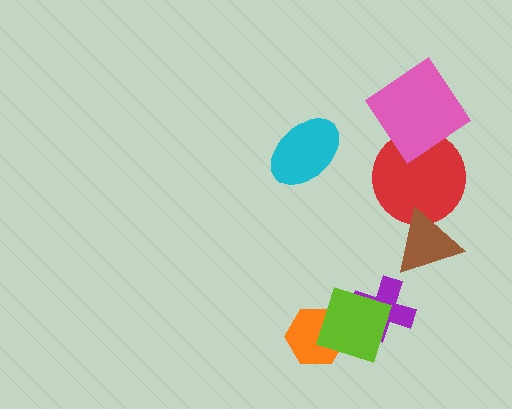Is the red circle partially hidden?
Yes, it is partially covered by another shape.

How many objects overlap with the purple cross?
1 object overlaps with the purple cross.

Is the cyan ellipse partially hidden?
No, no other shape covers it.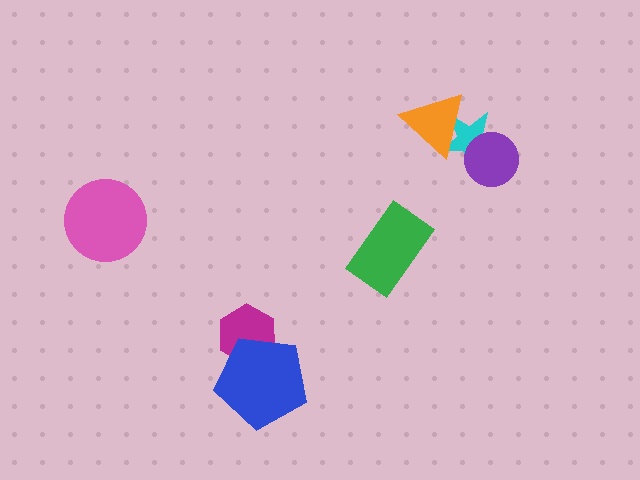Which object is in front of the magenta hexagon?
The blue pentagon is in front of the magenta hexagon.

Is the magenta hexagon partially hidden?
Yes, it is partially covered by another shape.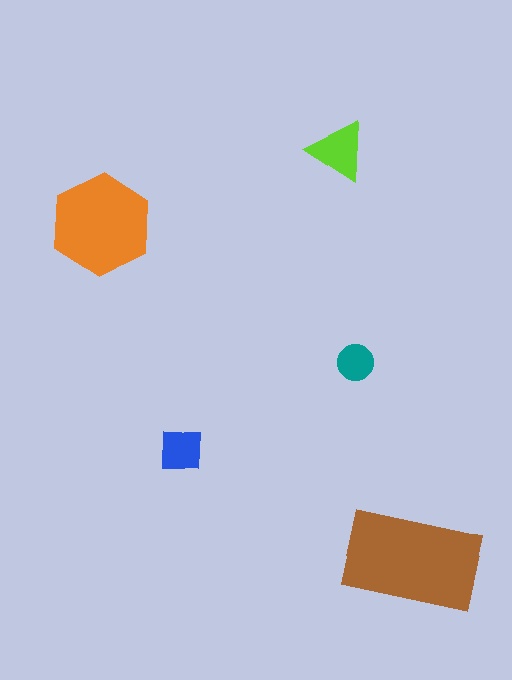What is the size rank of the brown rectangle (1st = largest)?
1st.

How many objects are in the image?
There are 5 objects in the image.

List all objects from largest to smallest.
The brown rectangle, the orange hexagon, the lime triangle, the blue square, the teal circle.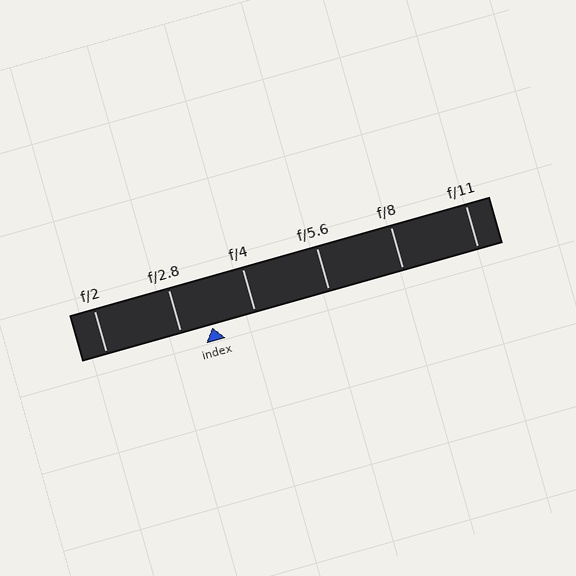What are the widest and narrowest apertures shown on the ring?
The widest aperture shown is f/2 and the narrowest is f/11.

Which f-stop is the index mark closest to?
The index mark is closest to f/2.8.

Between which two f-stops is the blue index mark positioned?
The index mark is between f/2.8 and f/4.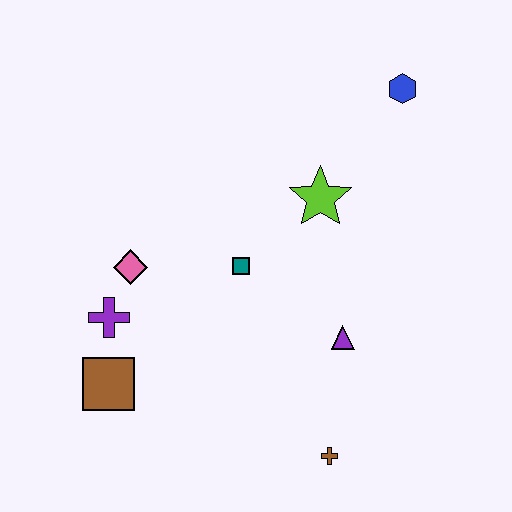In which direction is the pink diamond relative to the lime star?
The pink diamond is to the left of the lime star.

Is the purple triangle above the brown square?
Yes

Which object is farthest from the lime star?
The brown square is farthest from the lime star.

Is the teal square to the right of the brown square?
Yes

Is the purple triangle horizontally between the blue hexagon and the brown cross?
Yes